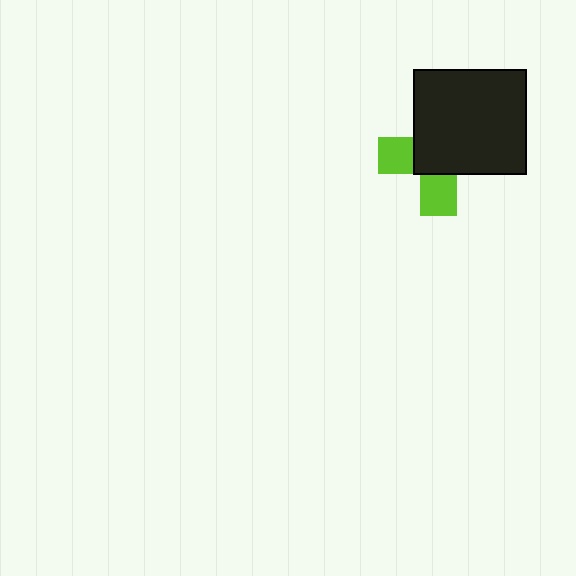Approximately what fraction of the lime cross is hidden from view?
Roughly 63% of the lime cross is hidden behind the black rectangle.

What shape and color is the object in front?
The object in front is a black rectangle.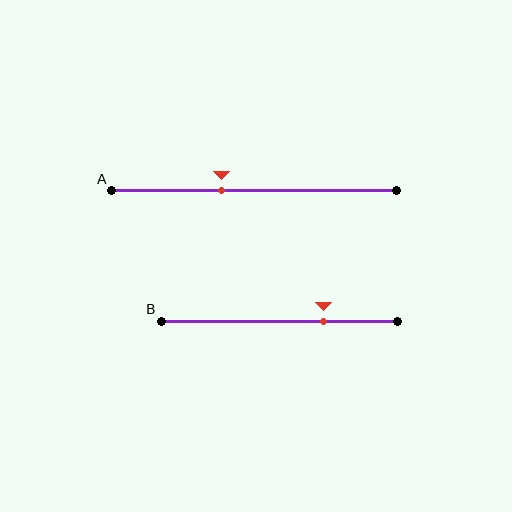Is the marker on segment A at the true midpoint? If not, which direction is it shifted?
No, the marker on segment A is shifted to the left by about 11% of the segment length.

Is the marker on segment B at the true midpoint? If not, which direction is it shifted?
No, the marker on segment B is shifted to the right by about 19% of the segment length.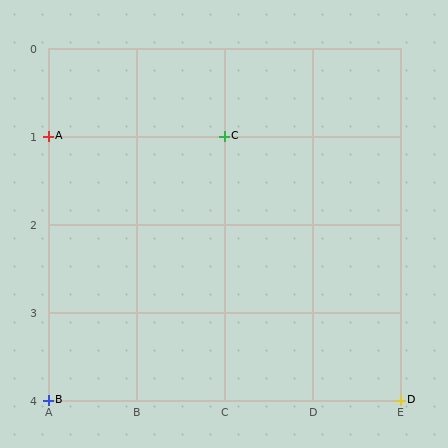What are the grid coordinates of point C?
Point C is at grid coordinates (C, 1).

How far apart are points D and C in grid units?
Points D and C are 2 columns and 3 rows apart (about 3.6 grid units diagonally).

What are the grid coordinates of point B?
Point B is at grid coordinates (A, 4).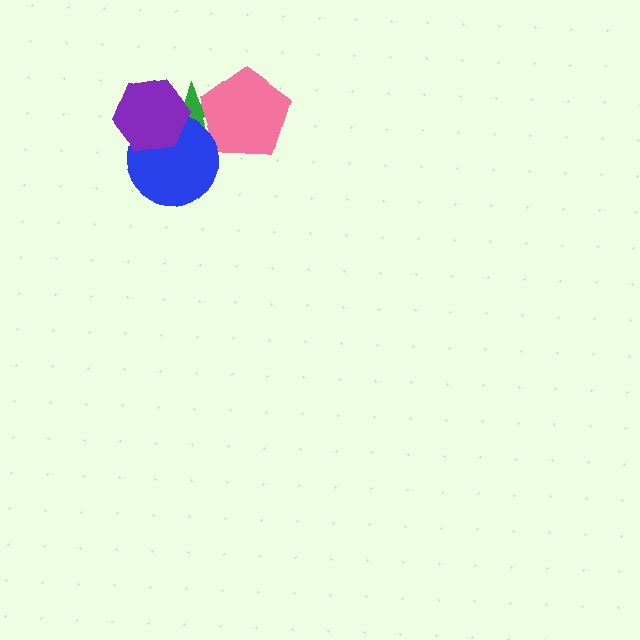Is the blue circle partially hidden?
Yes, it is partially covered by another shape.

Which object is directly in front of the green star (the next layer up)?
The pink pentagon is directly in front of the green star.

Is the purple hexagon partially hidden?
No, no other shape covers it.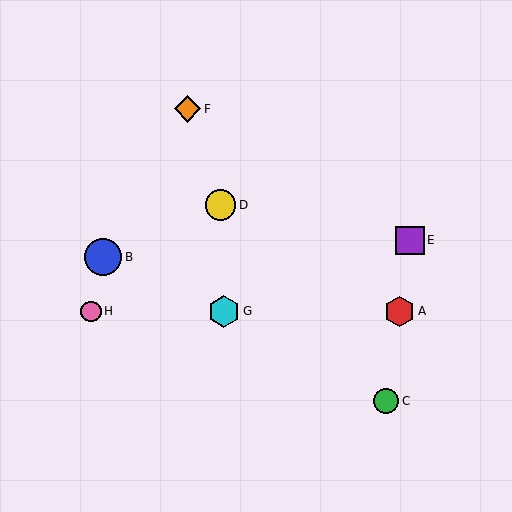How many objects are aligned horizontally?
3 objects (A, G, H) are aligned horizontally.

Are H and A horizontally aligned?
Yes, both are at y≈311.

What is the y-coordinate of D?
Object D is at y≈205.